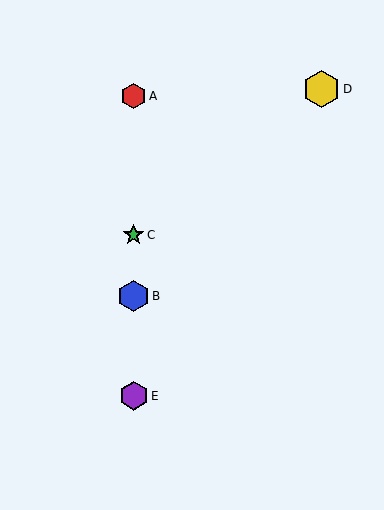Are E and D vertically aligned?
No, E is at x≈134 and D is at x≈321.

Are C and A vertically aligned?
Yes, both are at x≈134.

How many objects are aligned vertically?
4 objects (A, B, C, E) are aligned vertically.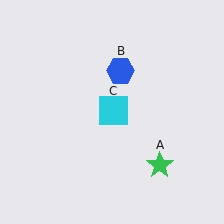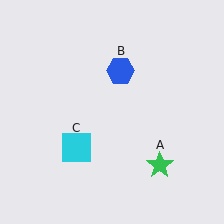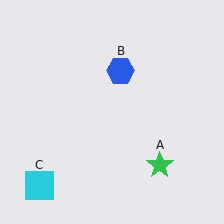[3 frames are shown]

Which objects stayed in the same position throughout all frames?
Green star (object A) and blue hexagon (object B) remained stationary.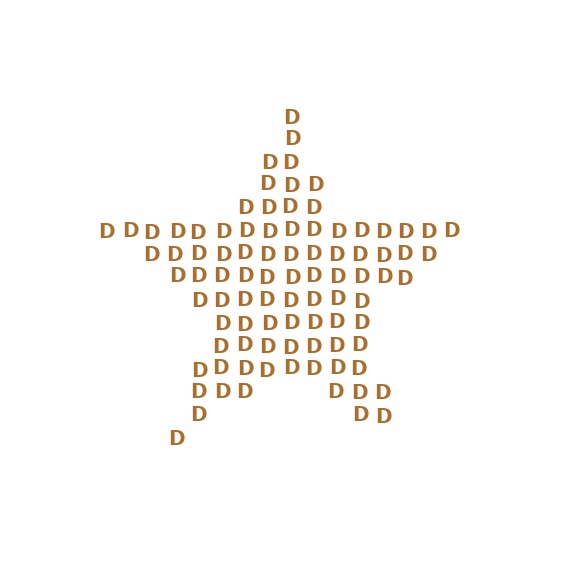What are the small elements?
The small elements are letter D's.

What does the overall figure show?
The overall figure shows a star.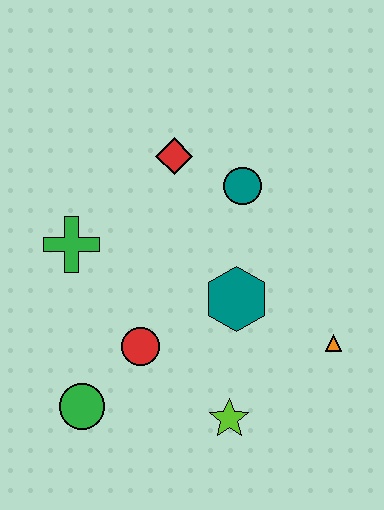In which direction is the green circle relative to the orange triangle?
The green circle is to the left of the orange triangle.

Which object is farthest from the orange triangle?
The green cross is farthest from the orange triangle.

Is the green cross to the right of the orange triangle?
No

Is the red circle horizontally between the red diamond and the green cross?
Yes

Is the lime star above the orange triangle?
No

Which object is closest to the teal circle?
The red diamond is closest to the teal circle.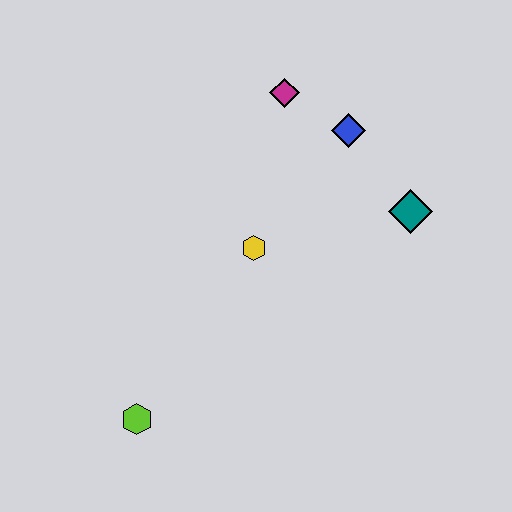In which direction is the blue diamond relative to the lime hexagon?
The blue diamond is above the lime hexagon.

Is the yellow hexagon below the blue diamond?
Yes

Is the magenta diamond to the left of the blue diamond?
Yes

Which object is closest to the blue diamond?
The magenta diamond is closest to the blue diamond.